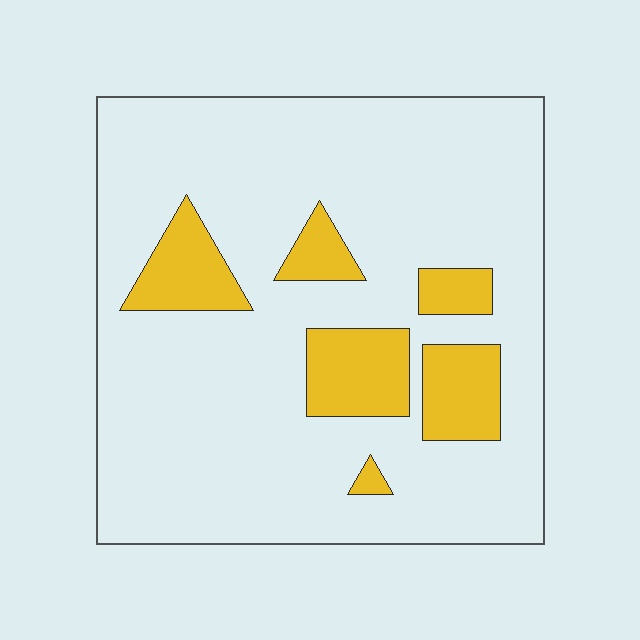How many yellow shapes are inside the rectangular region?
6.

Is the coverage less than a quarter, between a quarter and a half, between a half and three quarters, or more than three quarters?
Less than a quarter.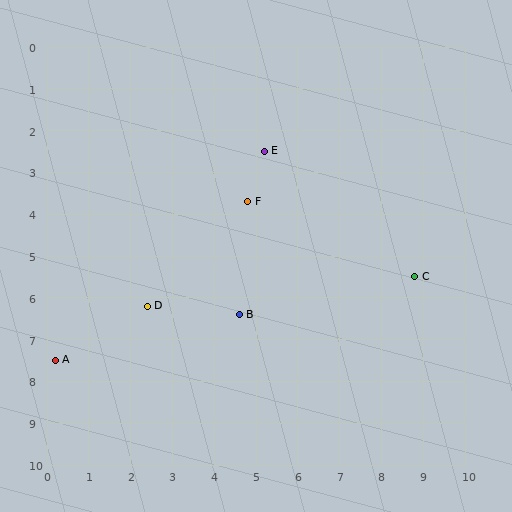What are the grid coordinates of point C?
Point C is at approximately (8.8, 5.5).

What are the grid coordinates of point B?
Point B is at approximately (4.6, 6.4).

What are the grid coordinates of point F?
Point F is at approximately (4.8, 3.7).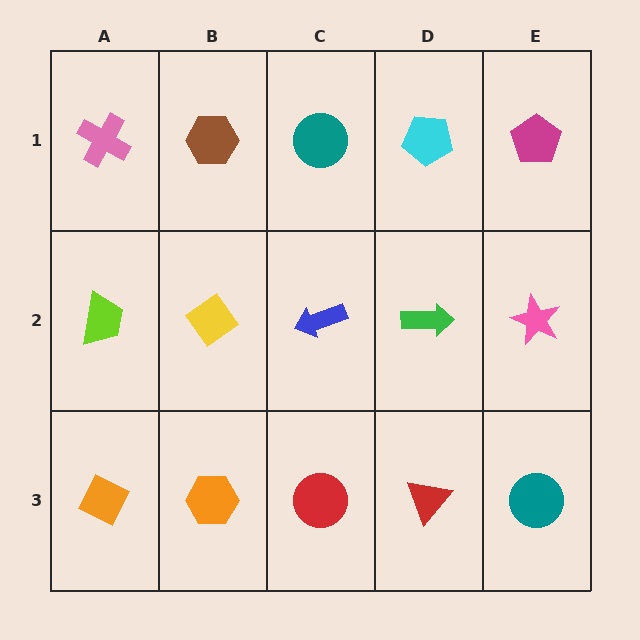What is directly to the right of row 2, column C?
A green arrow.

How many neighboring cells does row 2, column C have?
4.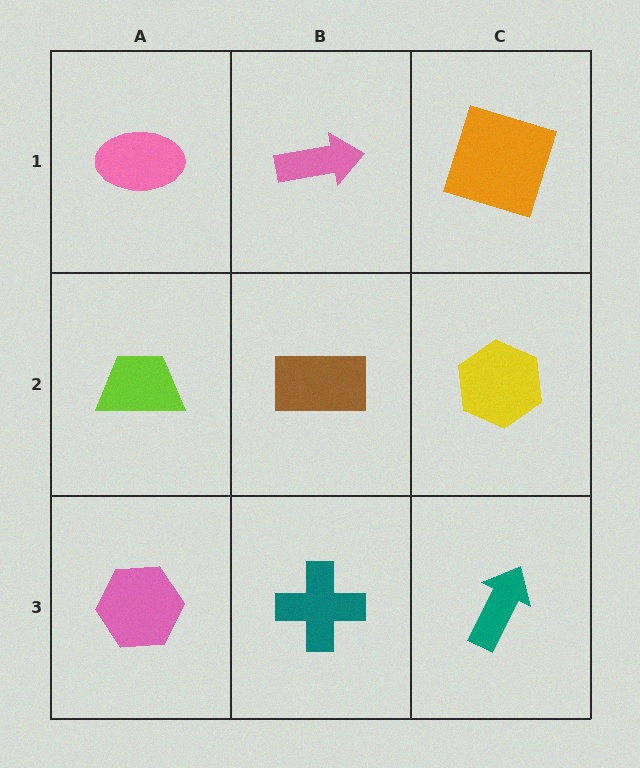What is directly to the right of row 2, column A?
A brown rectangle.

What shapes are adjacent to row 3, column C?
A yellow hexagon (row 2, column C), a teal cross (row 3, column B).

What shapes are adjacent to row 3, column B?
A brown rectangle (row 2, column B), a pink hexagon (row 3, column A), a teal arrow (row 3, column C).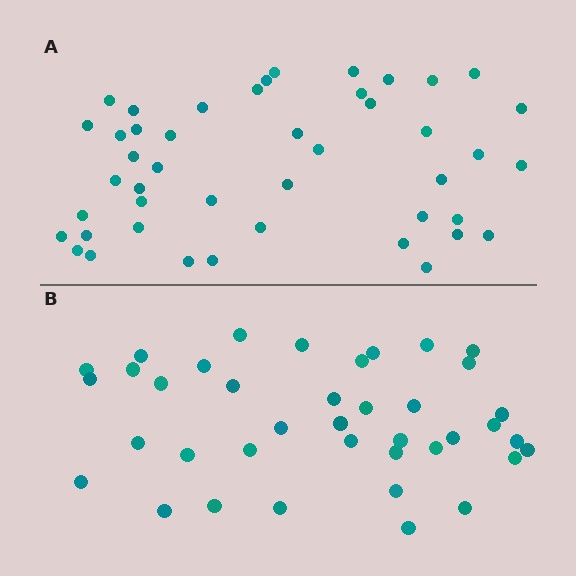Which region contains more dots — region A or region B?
Region A (the top region) has more dots.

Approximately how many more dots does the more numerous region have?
Region A has about 6 more dots than region B.